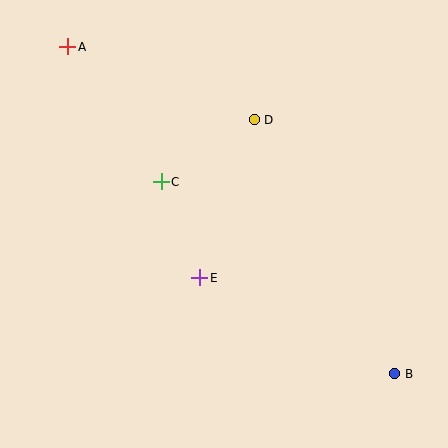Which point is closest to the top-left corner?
Point A is closest to the top-left corner.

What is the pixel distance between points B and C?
The distance between B and C is 302 pixels.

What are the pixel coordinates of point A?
Point A is at (68, 47).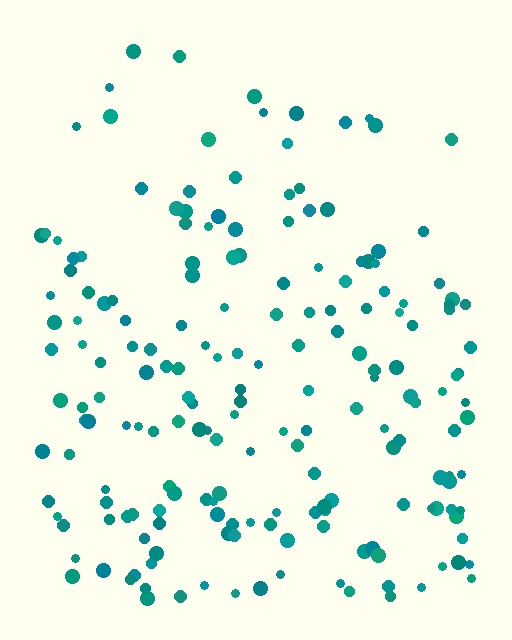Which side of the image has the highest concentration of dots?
The bottom.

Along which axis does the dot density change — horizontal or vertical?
Vertical.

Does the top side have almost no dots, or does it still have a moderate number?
Still a moderate number, just noticeably fewer than the bottom.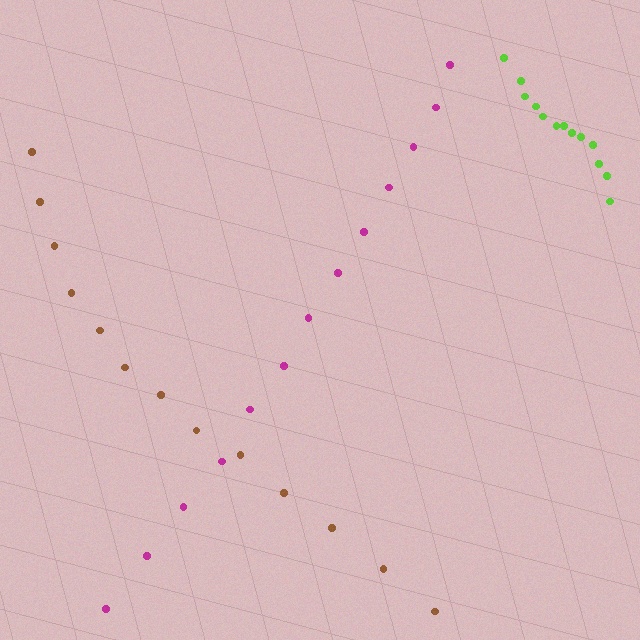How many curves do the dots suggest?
There are 3 distinct paths.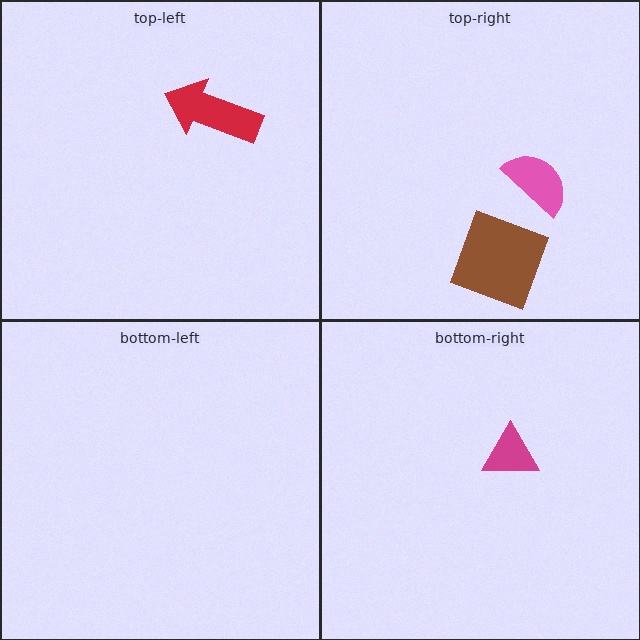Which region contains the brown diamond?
The top-right region.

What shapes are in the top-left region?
The red arrow.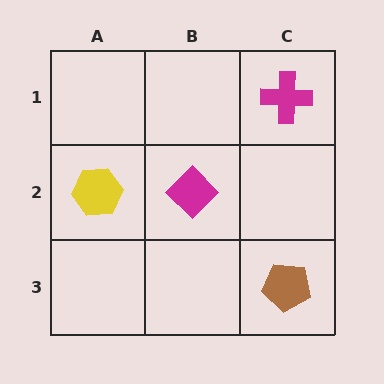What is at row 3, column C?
A brown pentagon.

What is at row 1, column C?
A magenta cross.